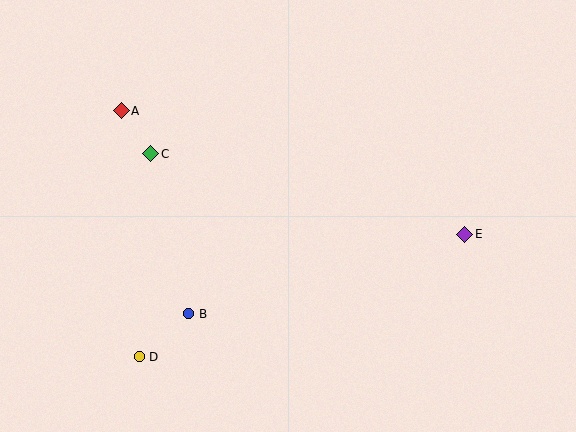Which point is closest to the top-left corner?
Point A is closest to the top-left corner.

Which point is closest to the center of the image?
Point B at (189, 314) is closest to the center.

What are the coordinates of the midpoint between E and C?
The midpoint between E and C is at (308, 194).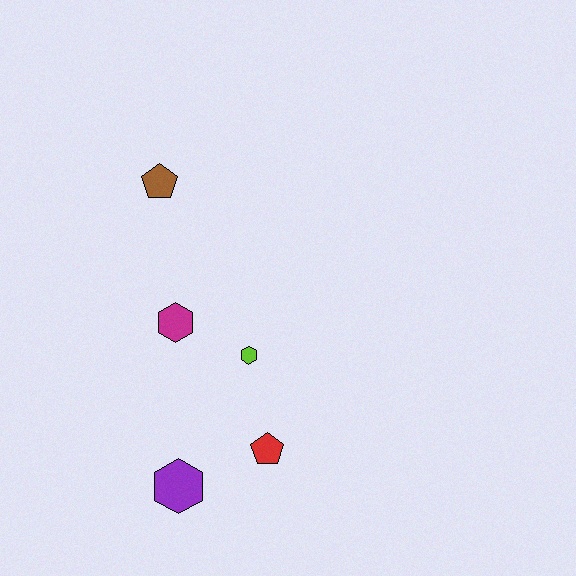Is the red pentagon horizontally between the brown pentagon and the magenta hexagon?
No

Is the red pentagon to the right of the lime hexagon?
Yes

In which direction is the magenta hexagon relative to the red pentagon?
The magenta hexagon is above the red pentagon.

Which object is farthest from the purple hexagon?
The brown pentagon is farthest from the purple hexagon.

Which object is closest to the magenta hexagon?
The lime hexagon is closest to the magenta hexagon.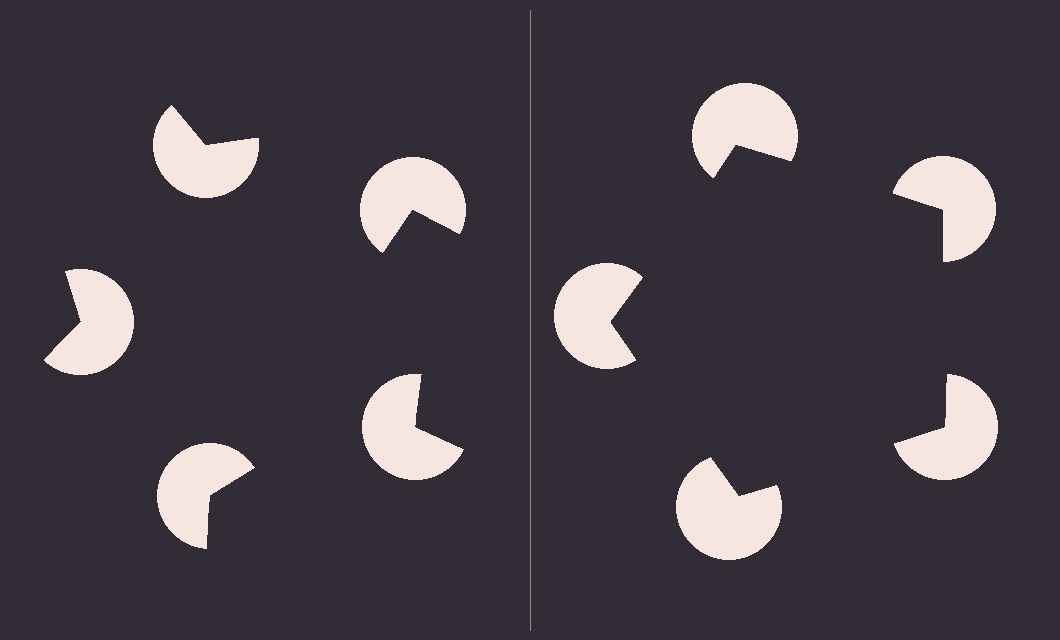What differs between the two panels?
The pac-man discs are positioned identically on both sides; only the wedge orientations differ. On the right they align to a pentagon; on the left they are misaligned.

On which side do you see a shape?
An illusory pentagon appears on the right side. On the left side the wedge cuts are rotated, so no coherent shape forms.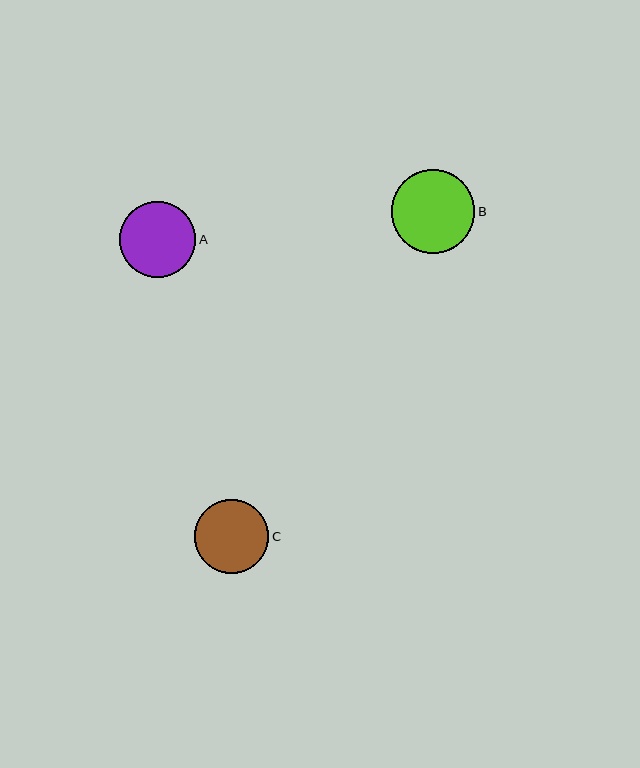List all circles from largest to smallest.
From largest to smallest: B, A, C.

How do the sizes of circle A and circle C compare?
Circle A and circle C are approximately the same size.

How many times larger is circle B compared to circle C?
Circle B is approximately 1.1 times the size of circle C.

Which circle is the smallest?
Circle C is the smallest with a size of approximately 74 pixels.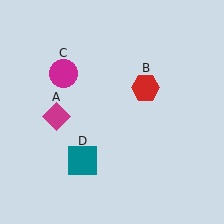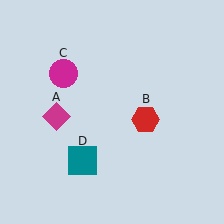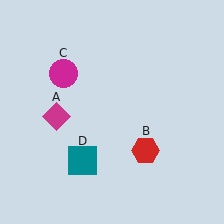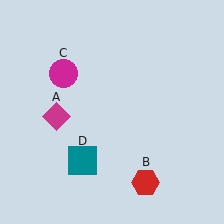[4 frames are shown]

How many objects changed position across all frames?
1 object changed position: red hexagon (object B).